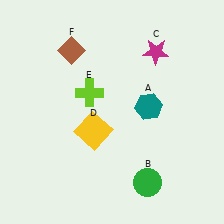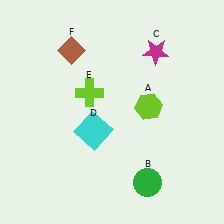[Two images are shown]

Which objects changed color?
A changed from teal to lime. D changed from yellow to cyan.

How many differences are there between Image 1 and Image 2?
There are 2 differences between the two images.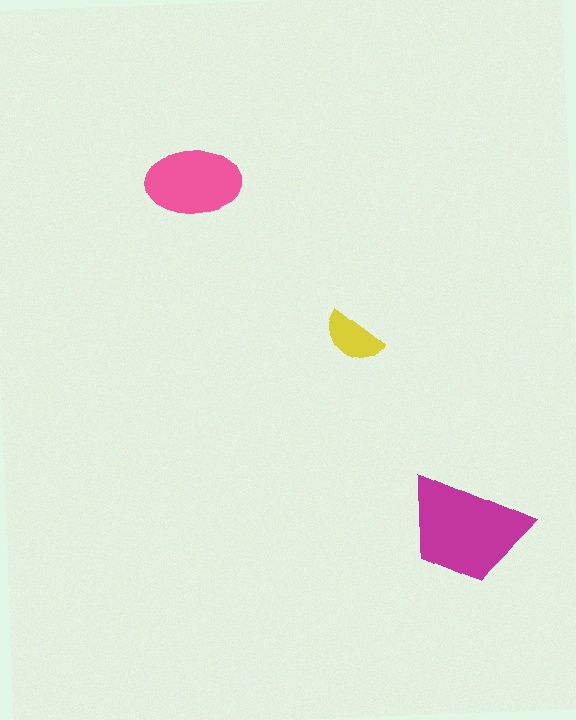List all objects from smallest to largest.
The yellow semicircle, the pink ellipse, the magenta trapezoid.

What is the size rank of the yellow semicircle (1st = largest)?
3rd.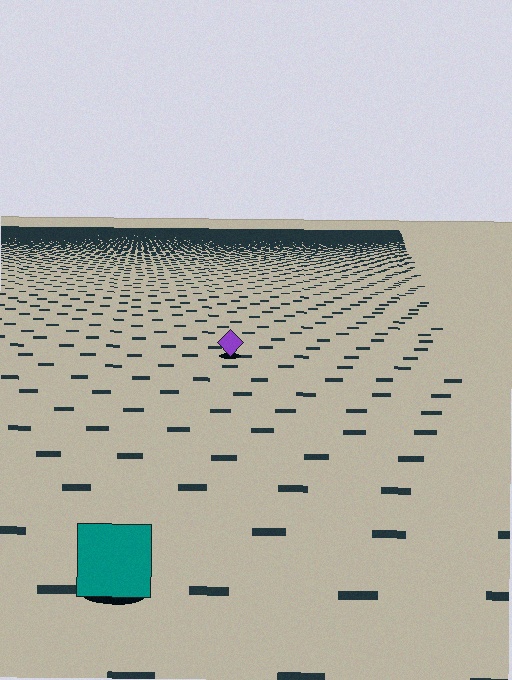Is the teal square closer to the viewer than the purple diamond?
Yes. The teal square is closer — you can tell from the texture gradient: the ground texture is coarser near it.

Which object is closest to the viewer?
The teal square is closest. The texture marks near it are larger and more spread out.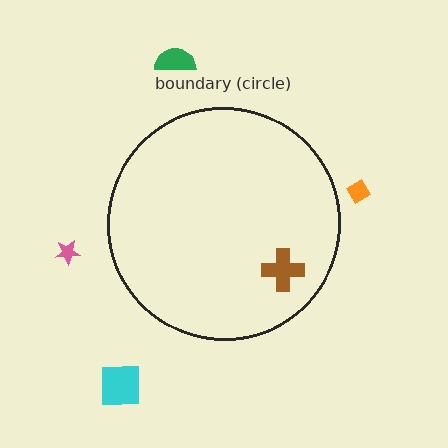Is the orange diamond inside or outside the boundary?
Outside.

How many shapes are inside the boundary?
1 inside, 4 outside.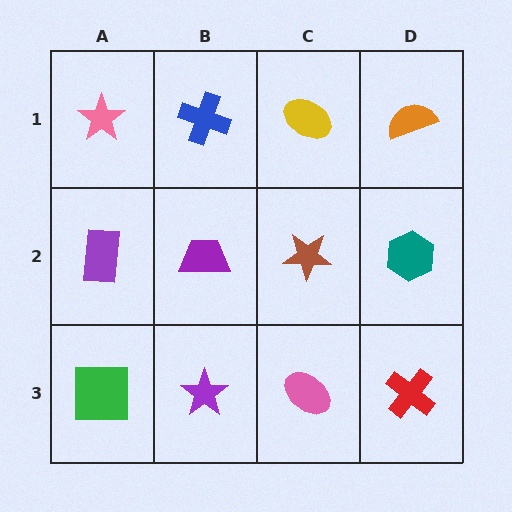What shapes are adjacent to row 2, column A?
A pink star (row 1, column A), a green square (row 3, column A), a purple trapezoid (row 2, column B).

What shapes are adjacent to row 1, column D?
A teal hexagon (row 2, column D), a yellow ellipse (row 1, column C).